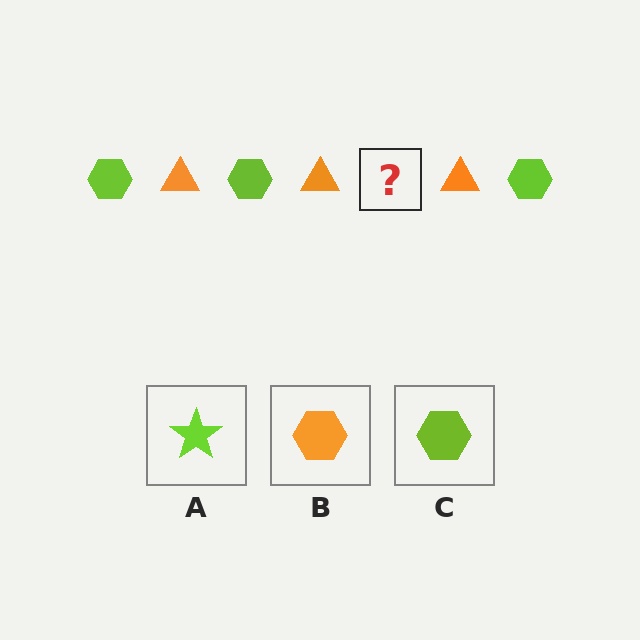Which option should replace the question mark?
Option C.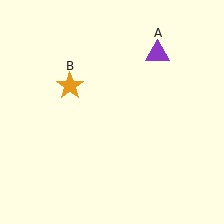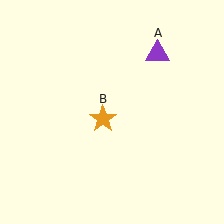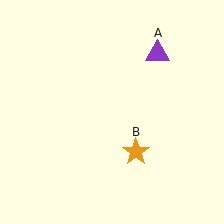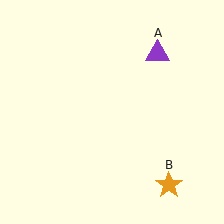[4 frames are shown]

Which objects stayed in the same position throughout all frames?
Purple triangle (object A) remained stationary.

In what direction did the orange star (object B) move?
The orange star (object B) moved down and to the right.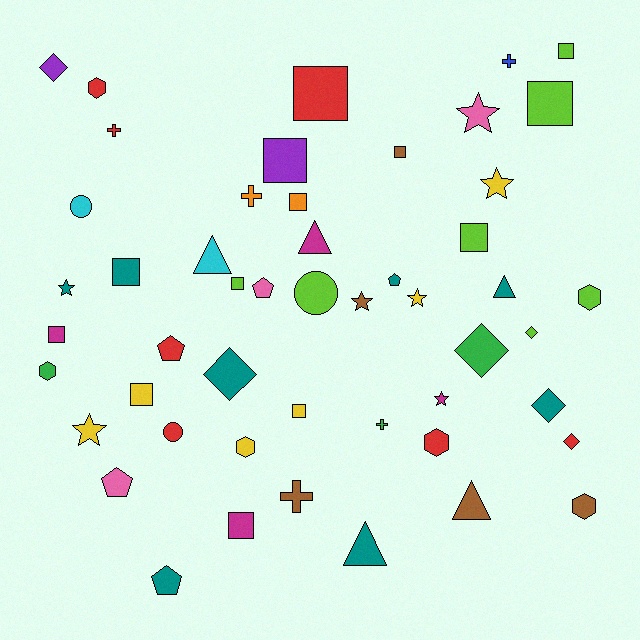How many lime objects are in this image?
There are 7 lime objects.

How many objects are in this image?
There are 50 objects.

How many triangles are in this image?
There are 5 triangles.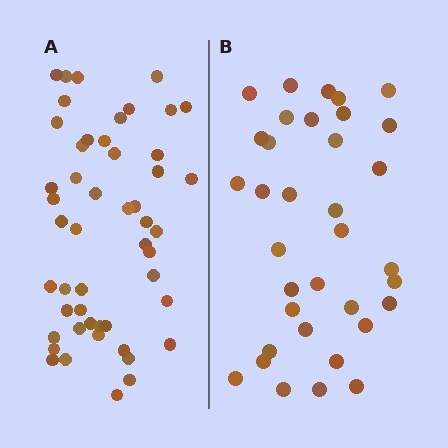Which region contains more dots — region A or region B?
Region A (the left region) has more dots.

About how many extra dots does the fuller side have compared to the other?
Region A has approximately 15 more dots than region B.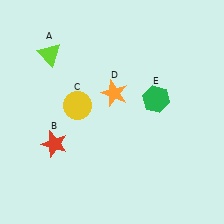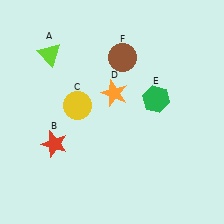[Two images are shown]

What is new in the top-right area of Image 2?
A brown circle (F) was added in the top-right area of Image 2.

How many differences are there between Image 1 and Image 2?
There is 1 difference between the two images.